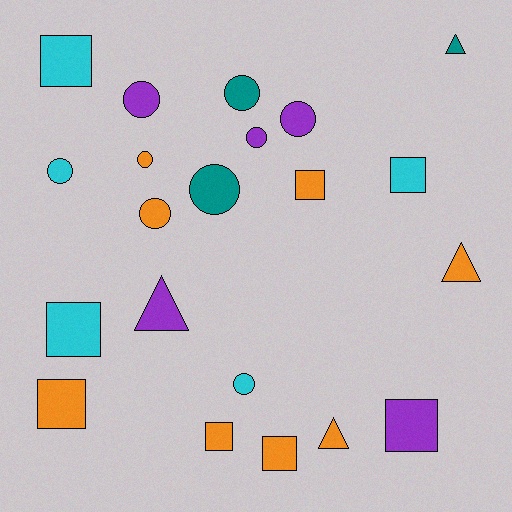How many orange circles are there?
There are 2 orange circles.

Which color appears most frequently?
Orange, with 8 objects.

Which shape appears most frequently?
Circle, with 9 objects.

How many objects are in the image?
There are 21 objects.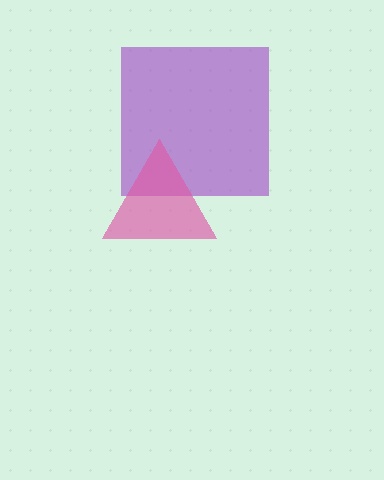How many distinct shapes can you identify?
There are 2 distinct shapes: a purple square, a pink triangle.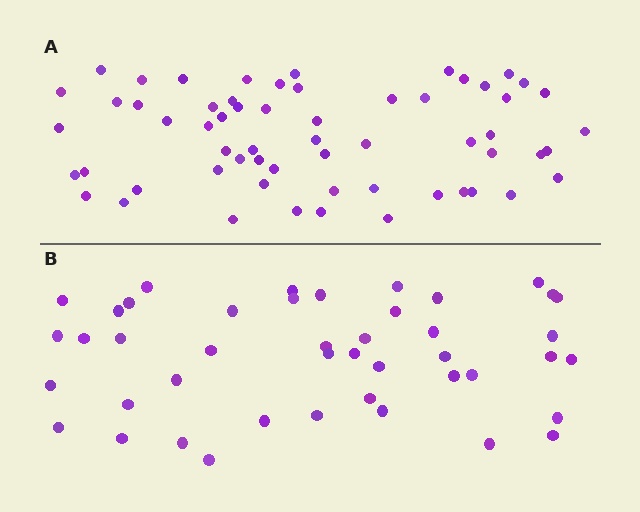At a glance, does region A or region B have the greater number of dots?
Region A (the top region) has more dots.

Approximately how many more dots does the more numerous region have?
Region A has approximately 15 more dots than region B.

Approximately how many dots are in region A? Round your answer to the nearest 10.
About 60 dots.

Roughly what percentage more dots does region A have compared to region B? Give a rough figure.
About 35% more.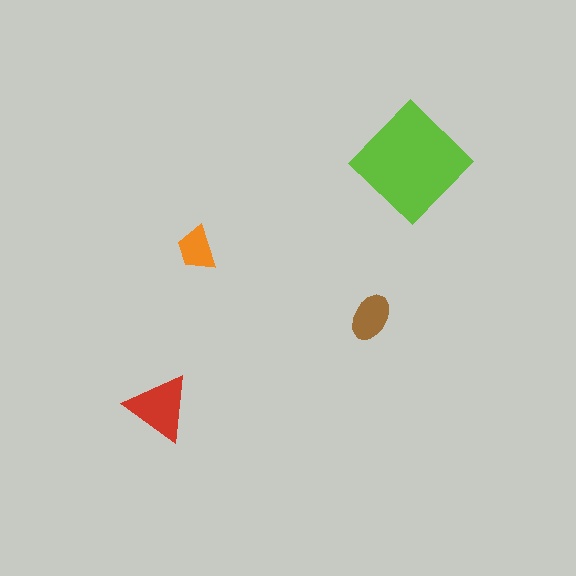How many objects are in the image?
There are 4 objects in the image.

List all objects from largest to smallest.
The lime diamond, the red triangle, the brown ellipse, the orange trapezoid.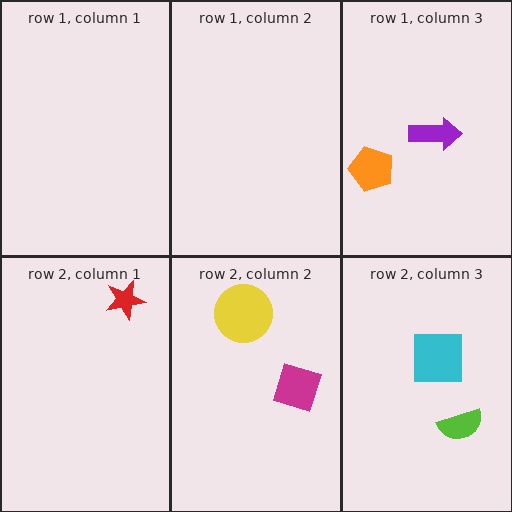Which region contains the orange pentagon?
The row 1, column 3 region.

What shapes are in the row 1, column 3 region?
The purple arrow, the orange pentagon.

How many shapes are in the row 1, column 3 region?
2.